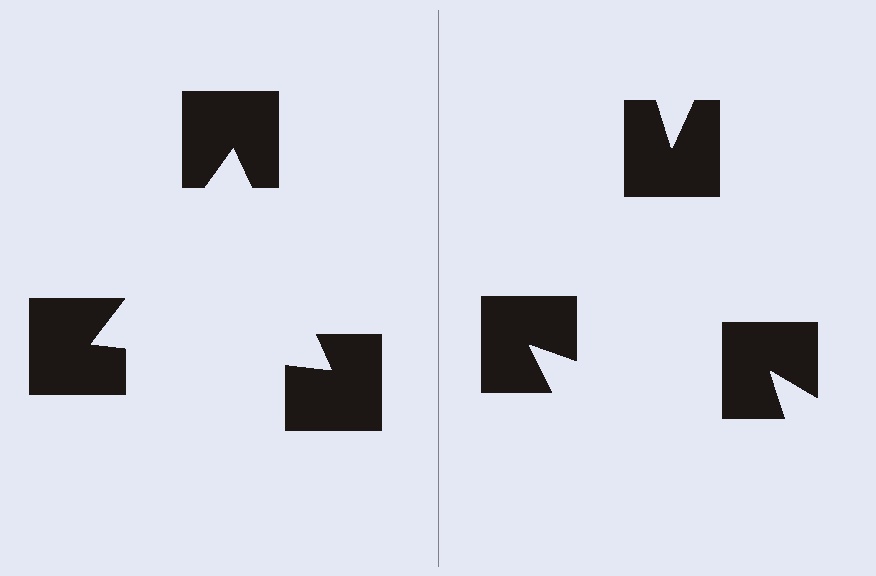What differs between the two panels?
The notched squares are positioned identically on both sides; only the wedge orientations differ. On the left they align to a triangle; on the right they are misaligned.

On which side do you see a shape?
An illusory triangle appears on the left side. On the right side the wedge cuts are rotated, so no coherent shape forms.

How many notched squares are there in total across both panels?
6 — 3 on each side.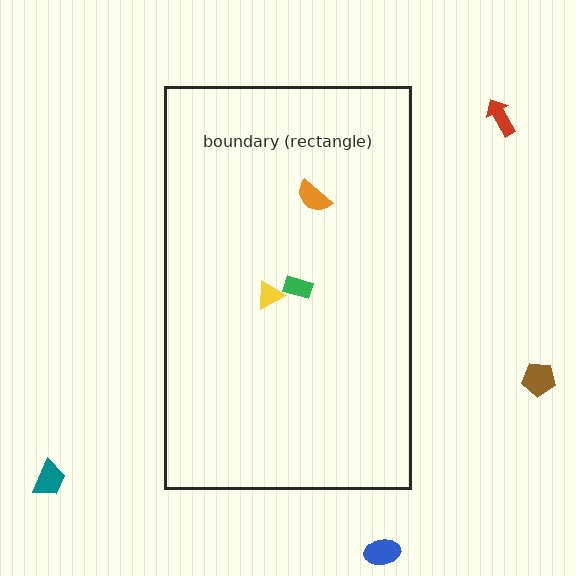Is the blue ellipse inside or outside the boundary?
Outside.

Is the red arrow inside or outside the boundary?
Outside.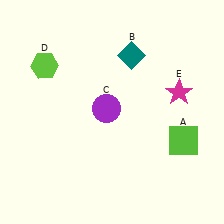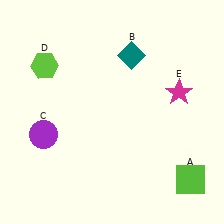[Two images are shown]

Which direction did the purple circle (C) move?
The purple circle (C) moved left.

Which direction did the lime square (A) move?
The lime square (A) moved down.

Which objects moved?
The objects that moved are: the lime square (A), the purple circle (C).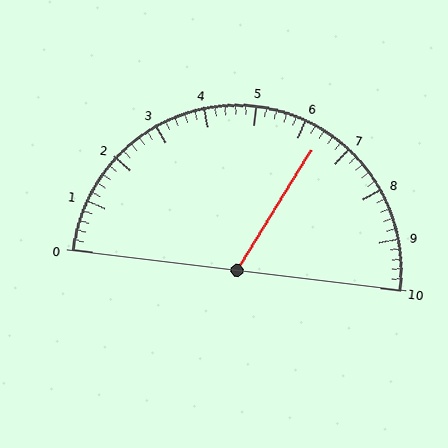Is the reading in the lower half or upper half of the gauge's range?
The reading is in the upper half of the range (0 to 10).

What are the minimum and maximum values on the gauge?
The gauge ranges from 0 to 10.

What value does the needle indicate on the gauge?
The needle indicates approximately 6.4.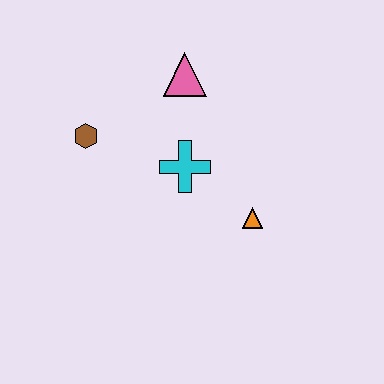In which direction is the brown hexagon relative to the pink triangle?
The brown hexagon is to the left of the pink triangle.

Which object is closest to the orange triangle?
The cyan cross is closest to the orange triangle.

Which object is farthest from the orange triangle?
The brown hexagon is farthest from the orange triangle.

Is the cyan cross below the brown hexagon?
Yes